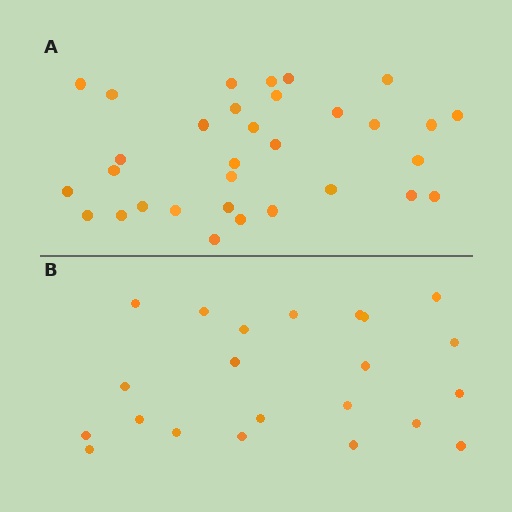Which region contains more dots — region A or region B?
Region A (the top region) has more dots.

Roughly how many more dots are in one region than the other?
Region A has roughly 10 or so more dots than region B.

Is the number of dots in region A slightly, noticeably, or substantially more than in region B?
Region A has substantially more. The ratio is roughly 1.5 to 1.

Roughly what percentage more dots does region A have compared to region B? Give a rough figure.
About 45% more.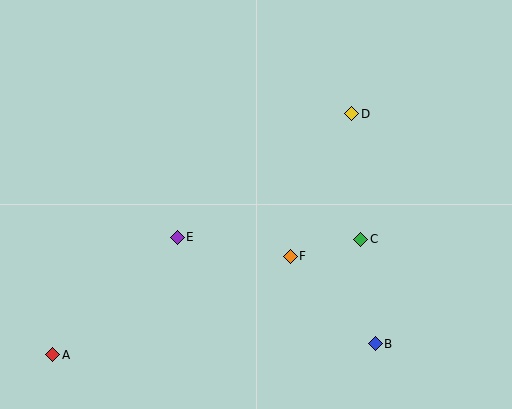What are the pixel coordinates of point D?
Point D is at (352, 114).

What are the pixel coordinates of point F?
Point F is at (290, 256).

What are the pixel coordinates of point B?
Point B is at (375, 344).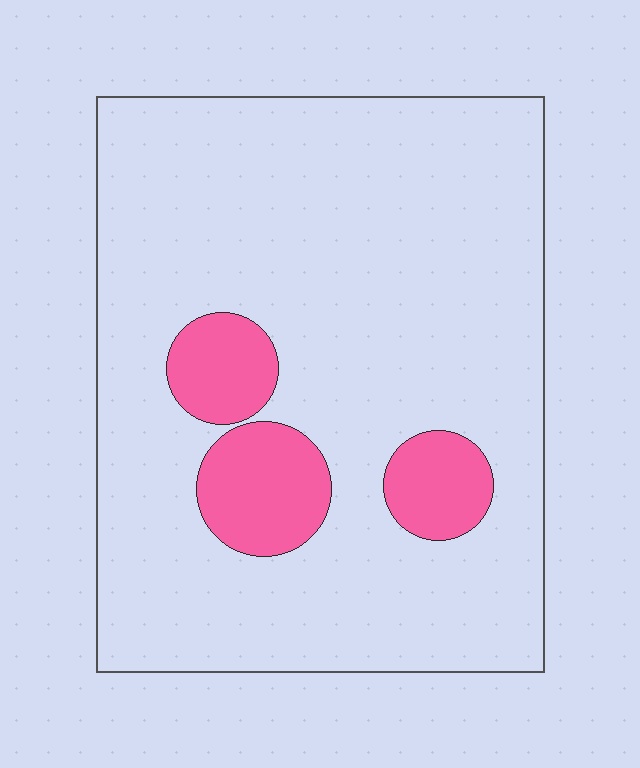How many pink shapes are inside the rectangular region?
3.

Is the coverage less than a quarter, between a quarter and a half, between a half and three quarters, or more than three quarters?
Less than a quarter.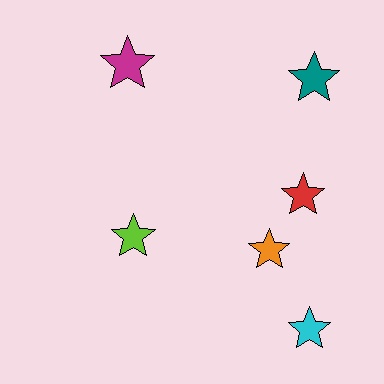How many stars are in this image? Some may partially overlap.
There are 6 stars.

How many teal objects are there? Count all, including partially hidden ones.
There is 1 teal object.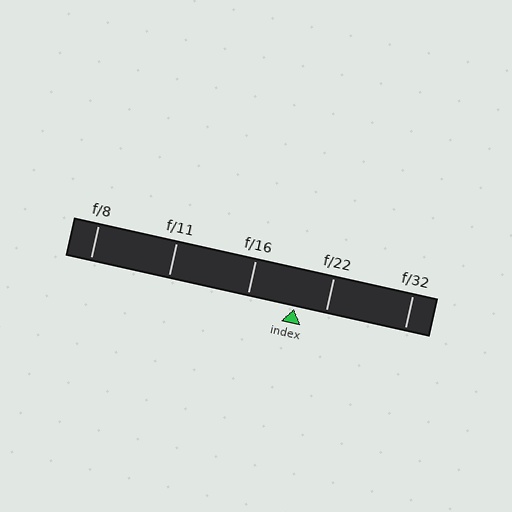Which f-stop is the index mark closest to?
The index mark is closest to f/22.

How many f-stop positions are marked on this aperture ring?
There are 5 f-stop positions marked.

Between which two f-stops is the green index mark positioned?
The index mark is between f/16 and f/22.